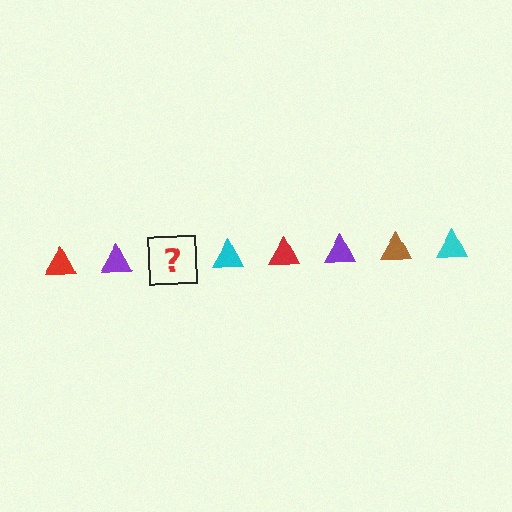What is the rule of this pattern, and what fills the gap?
The rule is that the pattern cycles through red, purple, brown, cyan triangles. The gap should be filled with a brown triangle.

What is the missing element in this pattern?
The missing element is a brown triangle.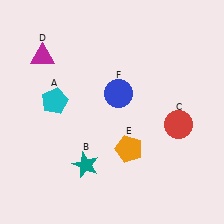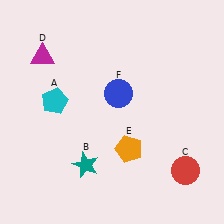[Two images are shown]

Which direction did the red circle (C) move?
The red circle (C) moved down.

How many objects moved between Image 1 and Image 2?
1 object moved between the two images.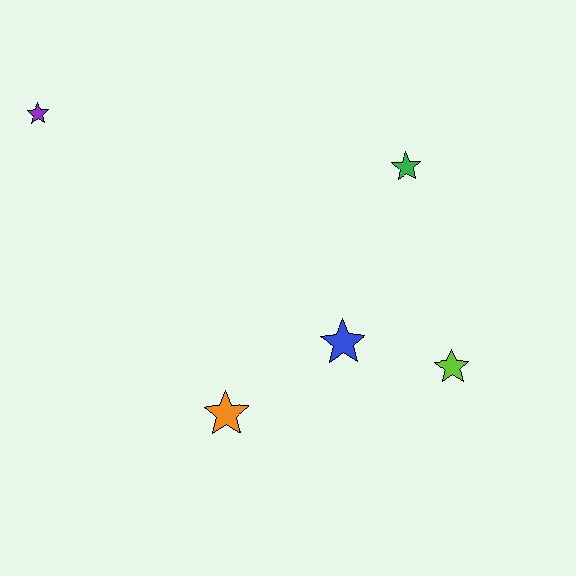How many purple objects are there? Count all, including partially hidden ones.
There is 1 purple object.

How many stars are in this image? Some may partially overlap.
There are 5 stars.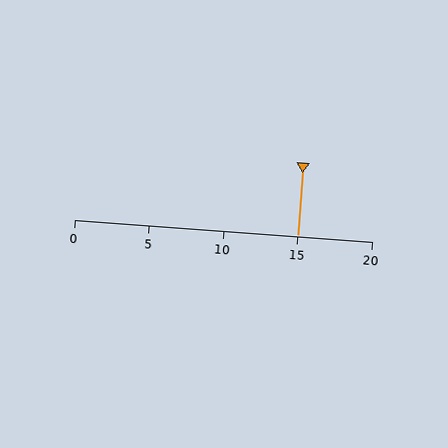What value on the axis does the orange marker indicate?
The marker indicates approximately 15.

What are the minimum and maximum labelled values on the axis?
The axis runs from 0 to 20.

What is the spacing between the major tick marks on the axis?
The major ticks are spaced 5 apart.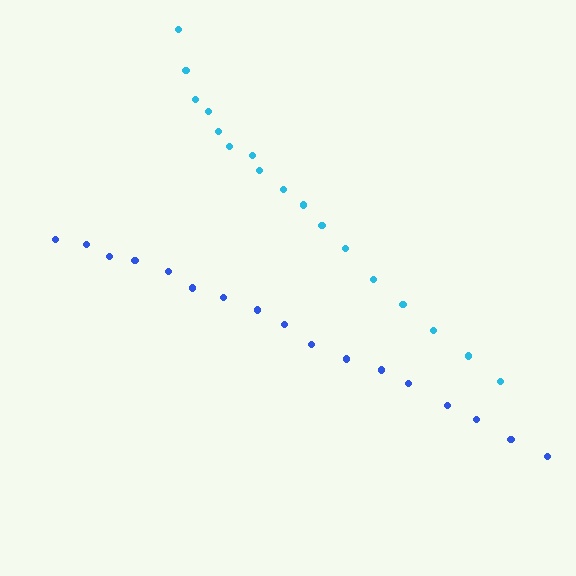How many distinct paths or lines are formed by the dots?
There are 2 distinct paths.